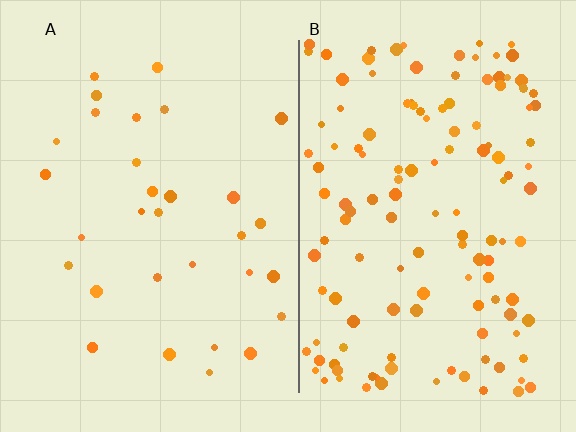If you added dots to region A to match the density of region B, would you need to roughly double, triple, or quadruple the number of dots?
Approximately quadruple.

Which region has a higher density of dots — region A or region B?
B (the right).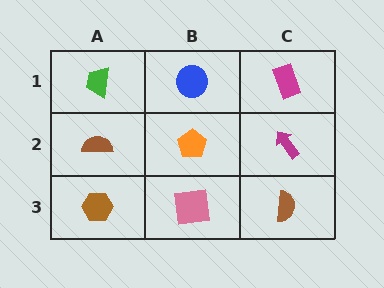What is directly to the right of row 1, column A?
A blue circle.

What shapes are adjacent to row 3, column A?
A brown semicircle (row 2, column A), a pink square (row 3, column B).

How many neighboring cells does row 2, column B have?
4.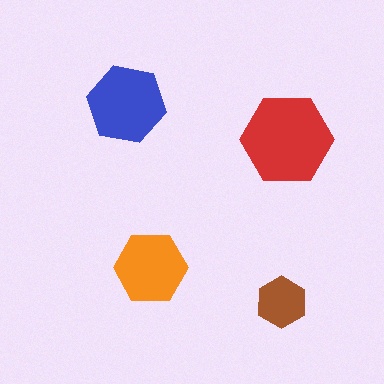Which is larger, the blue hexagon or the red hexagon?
The red one.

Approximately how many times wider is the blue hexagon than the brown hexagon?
About 1.5 times wider.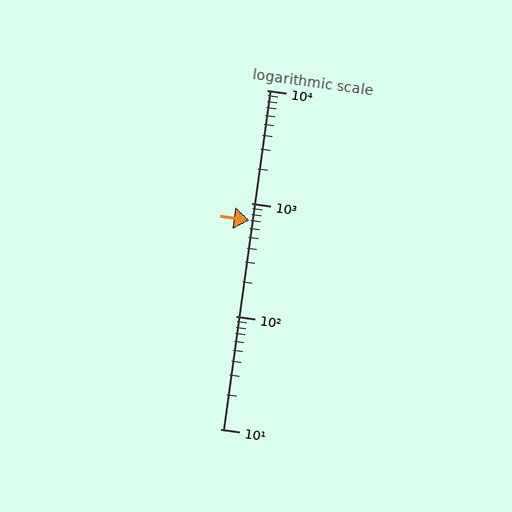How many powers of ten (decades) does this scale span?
The scale spans 3 decades, from 10 to 10000.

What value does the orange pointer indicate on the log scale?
The pointer indicates approximately 700.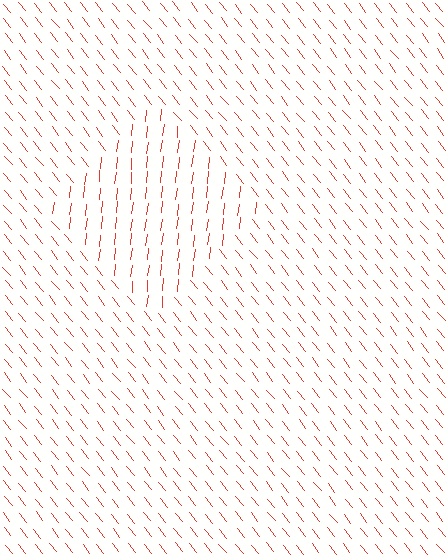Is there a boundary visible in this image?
Yes, there is a texture boundary formed by a change in line orientation.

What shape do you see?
I see a diamond.